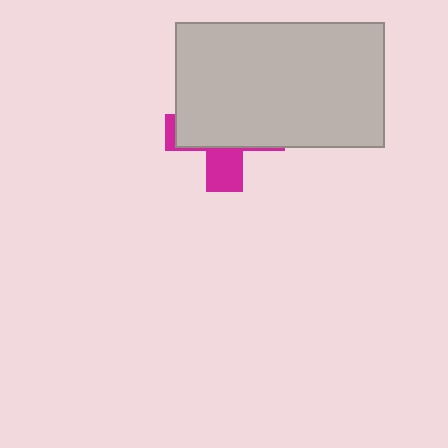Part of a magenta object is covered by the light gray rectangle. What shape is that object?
It is a cross.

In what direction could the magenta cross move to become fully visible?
The magenta cross could move down. That would shift it out from behind the light gray rectangle entirely.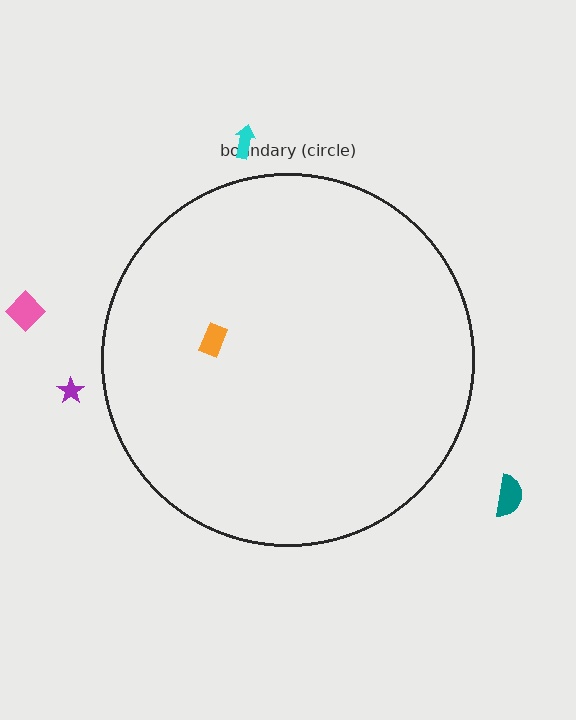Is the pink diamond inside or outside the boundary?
Outside.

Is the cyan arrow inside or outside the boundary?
Outside.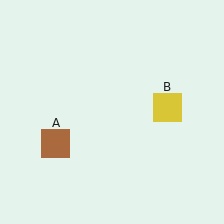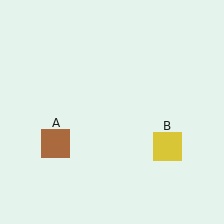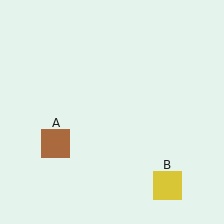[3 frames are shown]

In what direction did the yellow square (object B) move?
The yellow square (object B) moved down.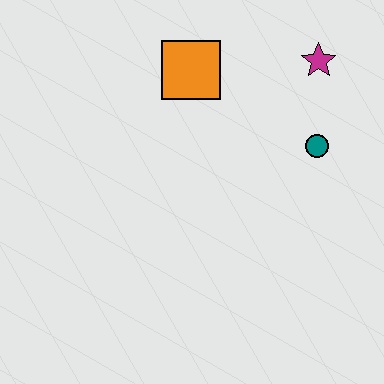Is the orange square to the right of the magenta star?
No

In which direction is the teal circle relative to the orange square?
The teal circle is to the right of the orange square.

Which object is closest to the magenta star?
The teal circle is closest to the magenta star.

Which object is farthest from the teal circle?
The orange square is farthest from the teal circle.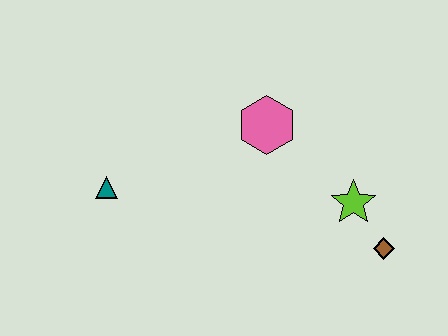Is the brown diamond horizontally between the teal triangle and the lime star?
No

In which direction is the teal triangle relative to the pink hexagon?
The teal triangle is to the left of the pink hexagon.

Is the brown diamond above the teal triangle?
No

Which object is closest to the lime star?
The brown diamond is closest to the lime star.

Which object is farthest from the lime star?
The teal triangle is farthest from the lime star.